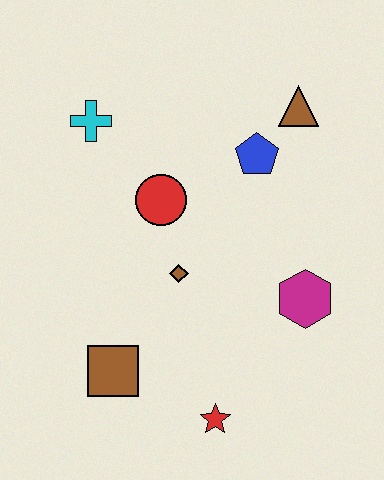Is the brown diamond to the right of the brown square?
Yes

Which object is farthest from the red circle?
The red star is farthest from the red circle.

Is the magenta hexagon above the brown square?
Yes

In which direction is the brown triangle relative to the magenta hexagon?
The brown triangle is above the magenta hexagon.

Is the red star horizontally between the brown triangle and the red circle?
Yes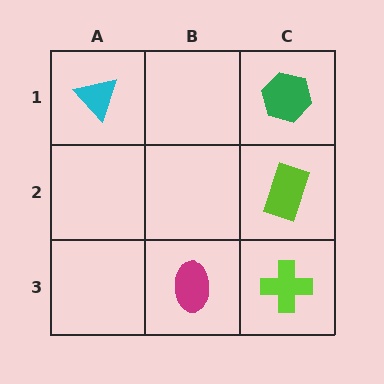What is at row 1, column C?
A green hexagon.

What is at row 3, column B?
A magenta ellipse.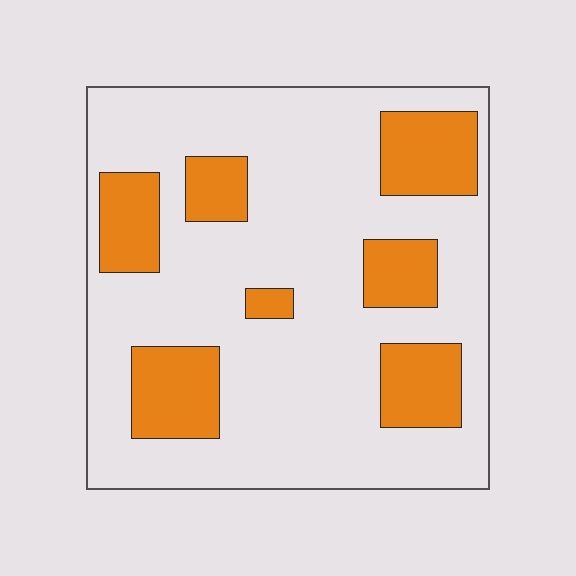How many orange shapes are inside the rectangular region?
7.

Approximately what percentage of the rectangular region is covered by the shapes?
Approximately 25%.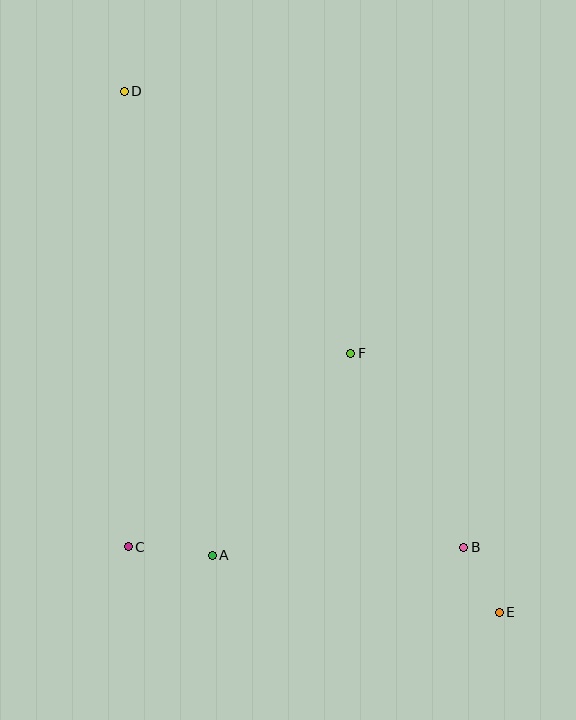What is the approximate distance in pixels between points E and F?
The distance between E and F is approximately 298 pixels.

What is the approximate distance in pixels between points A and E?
The distance between A and E is approximately 293 pixels.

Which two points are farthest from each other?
Points D and E are farthest from each other.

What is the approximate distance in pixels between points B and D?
The distance between B and D is approximately 569 pixels.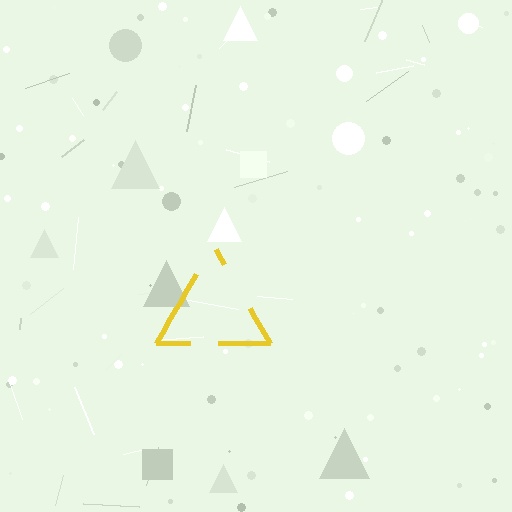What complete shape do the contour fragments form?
The contour fragments form a triangle.